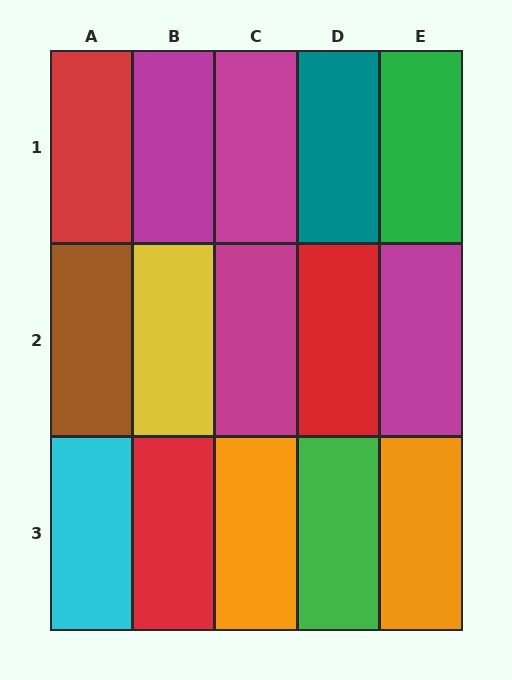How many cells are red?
3 cells are red.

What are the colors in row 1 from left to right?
Red, magenta, magenta, teal, green.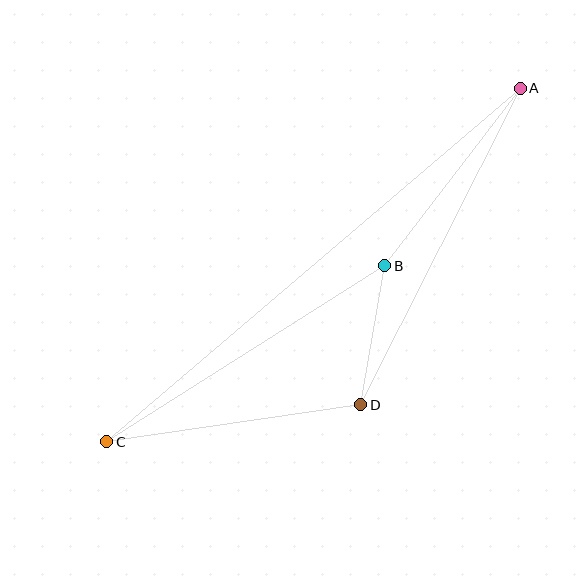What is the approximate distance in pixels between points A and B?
The distance between A and B is approximately 223 pixels.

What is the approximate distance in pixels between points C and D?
The distance between C and D is approximately 256 pixels.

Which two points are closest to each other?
Points B and D are closest to each other.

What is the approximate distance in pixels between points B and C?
The distance between B and C is approximately 329 pixels.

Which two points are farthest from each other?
Points A and C are farthest from each other.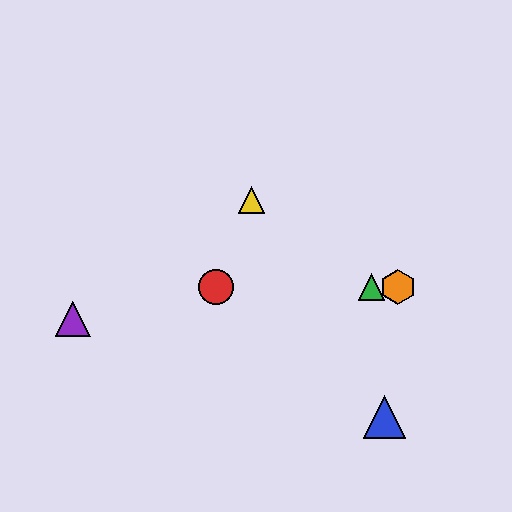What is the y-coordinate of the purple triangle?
The purple triangle is at y≈319.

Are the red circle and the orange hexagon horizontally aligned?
Yes, both are at y≈287.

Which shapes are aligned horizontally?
The red circle, the green triangle, the orange hexagon are aligned horizontally.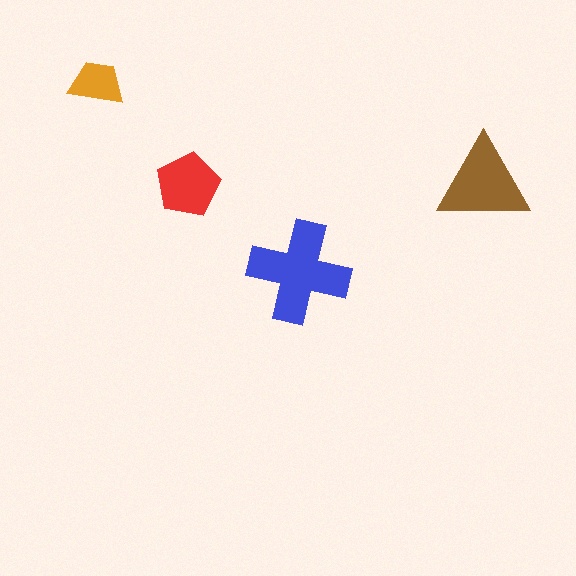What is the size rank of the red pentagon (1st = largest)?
3rd.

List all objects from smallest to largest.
The orange trapezoid, the red pentagon, the brown triangle, the blue cross.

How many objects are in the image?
There are 4 objects in the image.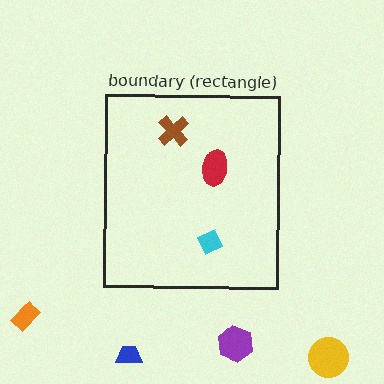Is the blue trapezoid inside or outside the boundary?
Outside.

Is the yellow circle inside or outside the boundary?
Outside.